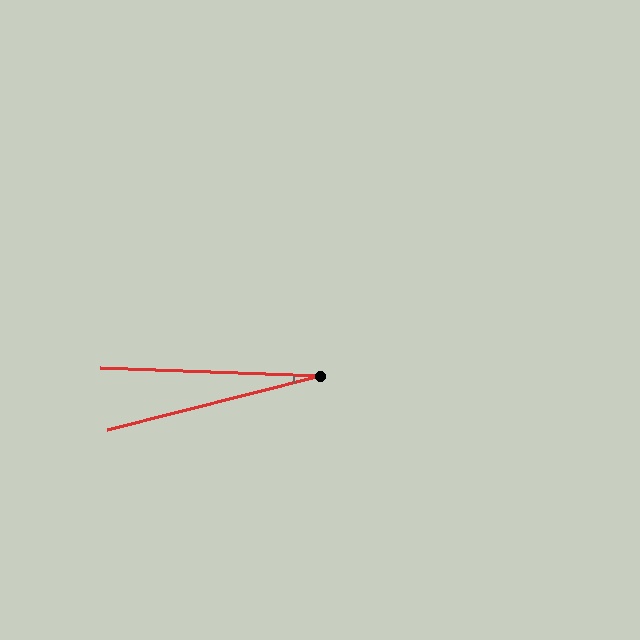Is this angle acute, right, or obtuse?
It is acute.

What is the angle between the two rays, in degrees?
Approximately 16 degrees.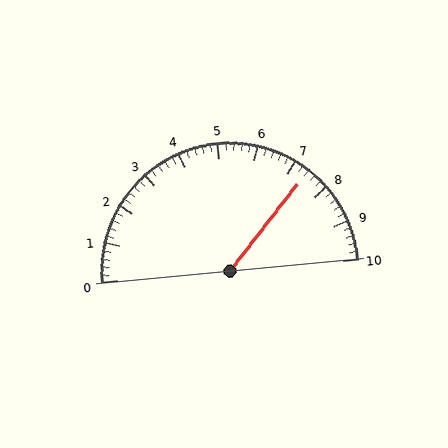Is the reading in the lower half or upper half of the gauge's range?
The reading is in the upper half of the range (0 to 10).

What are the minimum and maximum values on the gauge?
The gauge ranges from 0 to 10.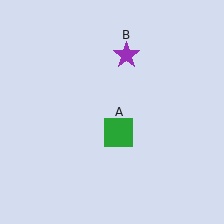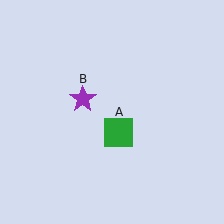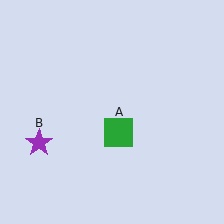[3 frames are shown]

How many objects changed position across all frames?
1 object changed position: purple star (object B).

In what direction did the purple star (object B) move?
The purple star (object B) moved down and to the left.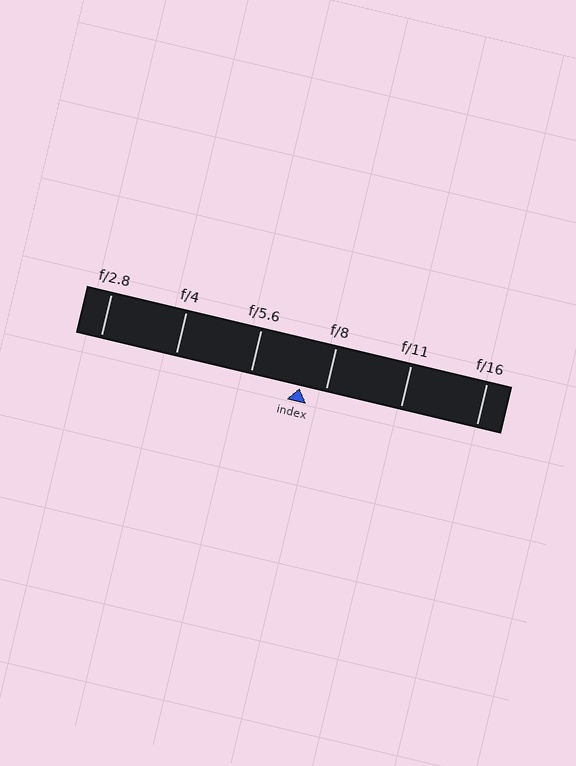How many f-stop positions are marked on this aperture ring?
There are 6 f-stop positions marked.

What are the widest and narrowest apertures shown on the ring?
The widest aperture shown is f/2.8 and the narrowest is f/16.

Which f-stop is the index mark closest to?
The index mark is closest to f/8.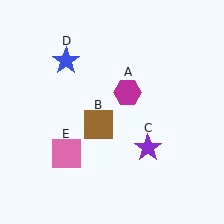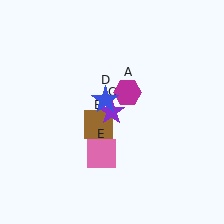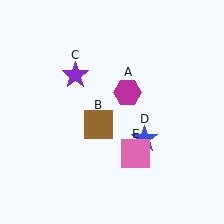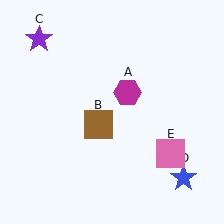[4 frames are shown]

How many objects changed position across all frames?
3 objects changed position: purple star (object C), blue star (object D), pink square (object E).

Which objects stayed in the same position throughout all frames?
Magenta hexagon (object A) and brown square (object B) remained stationary.